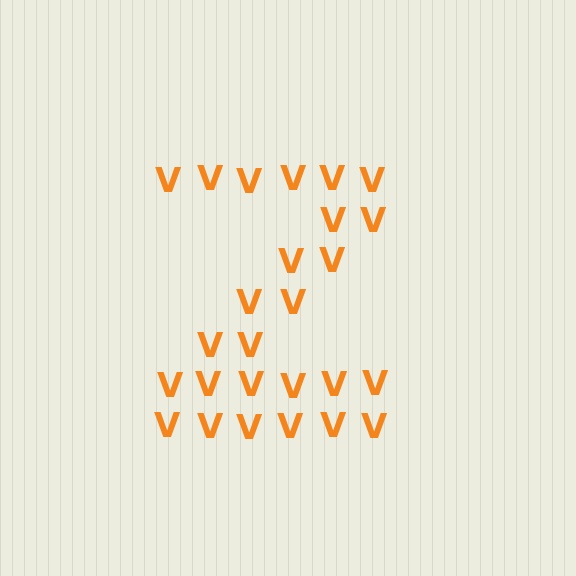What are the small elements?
The small elements are letter V's.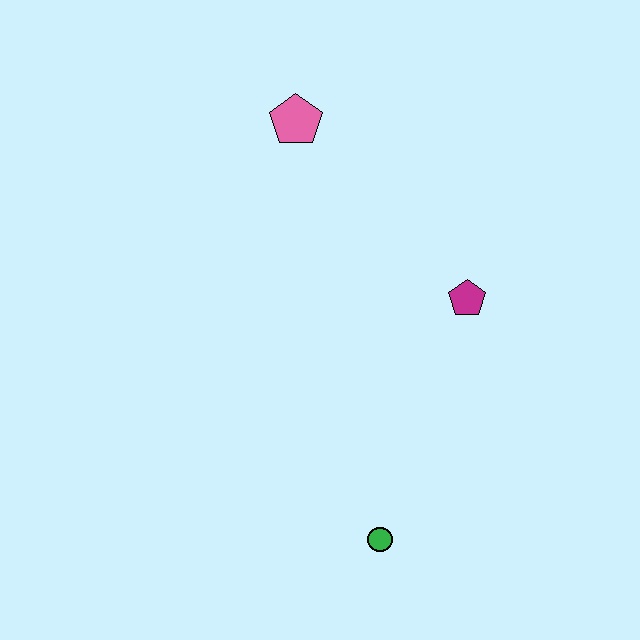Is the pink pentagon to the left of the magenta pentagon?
Yes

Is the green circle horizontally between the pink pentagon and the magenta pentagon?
Yes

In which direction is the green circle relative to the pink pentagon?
The green circle is below the pink pentagon.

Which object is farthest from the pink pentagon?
The green circle is farthest from the pink pentagon.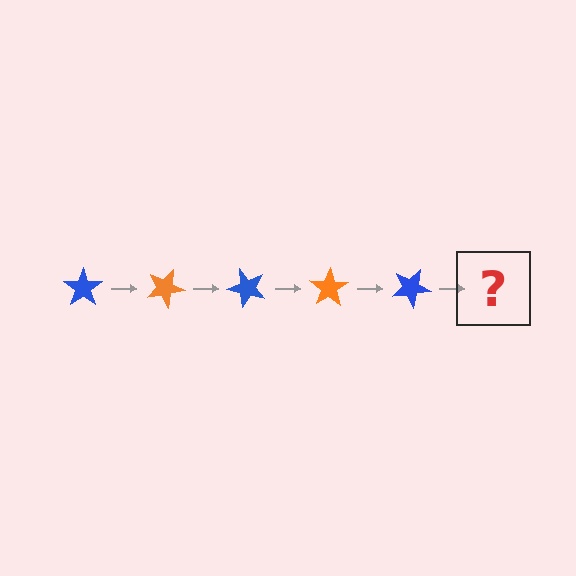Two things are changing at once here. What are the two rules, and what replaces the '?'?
The two rules are that it rotates 25 degrees each step and the color cycles through blue and orange. The '?' should be an orange star, rotated 125 degrees from the start.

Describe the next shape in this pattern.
It should be an orange star, rotated 125 degrees from the start.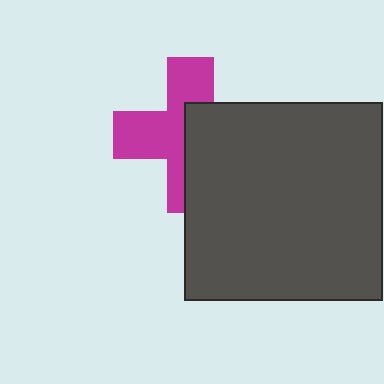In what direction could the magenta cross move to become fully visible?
The magenta cross could move left. That would shift it out from behind the dark gray square entirely.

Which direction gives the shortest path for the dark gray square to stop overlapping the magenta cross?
Moving right gives the shortest separation.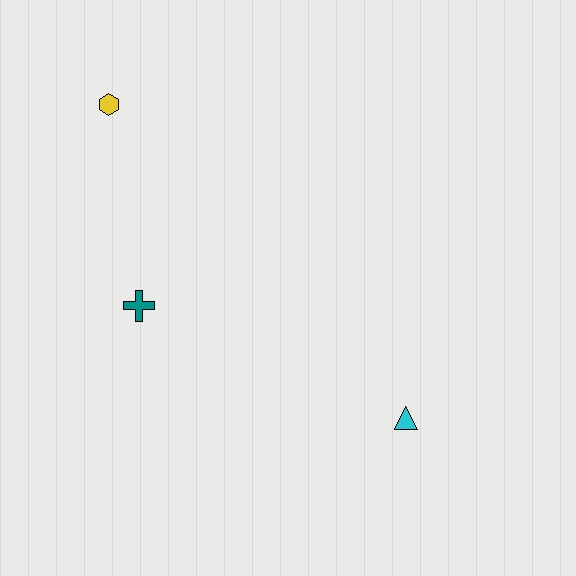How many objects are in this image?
There are 3 objects.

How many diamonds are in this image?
There are no diamonds.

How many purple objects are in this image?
There are no purple objects.